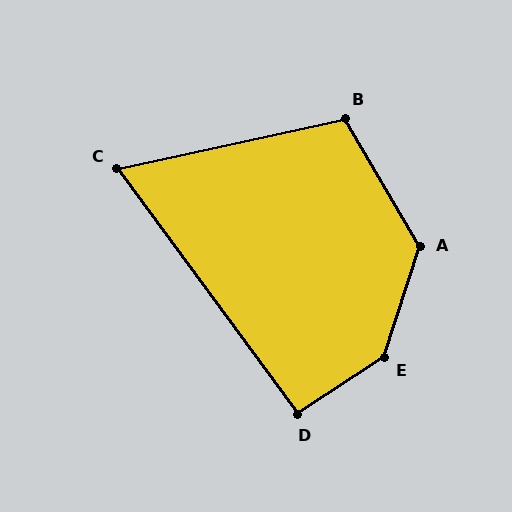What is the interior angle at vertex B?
Approximately 108 degrees (obtuse).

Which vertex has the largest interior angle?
E, at approximately 141 degrees.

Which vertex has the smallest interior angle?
C, at approximately 66 degrees.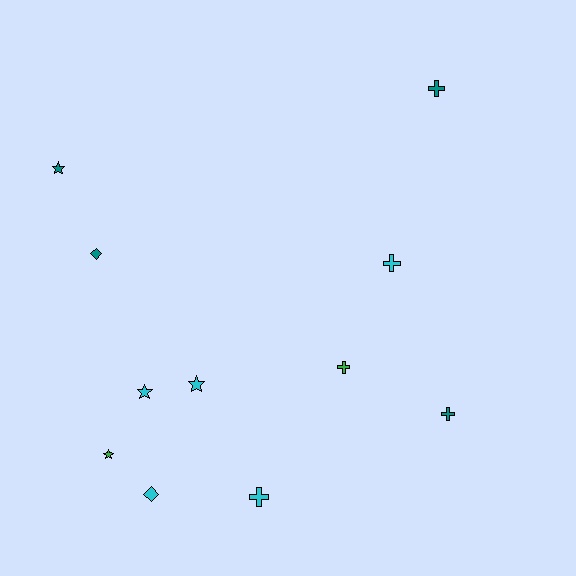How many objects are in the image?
There are 11 objects.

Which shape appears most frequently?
Cross, with 5 objects.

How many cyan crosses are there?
There are 2 cyan crosses.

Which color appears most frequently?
Cyan, with 5 objects.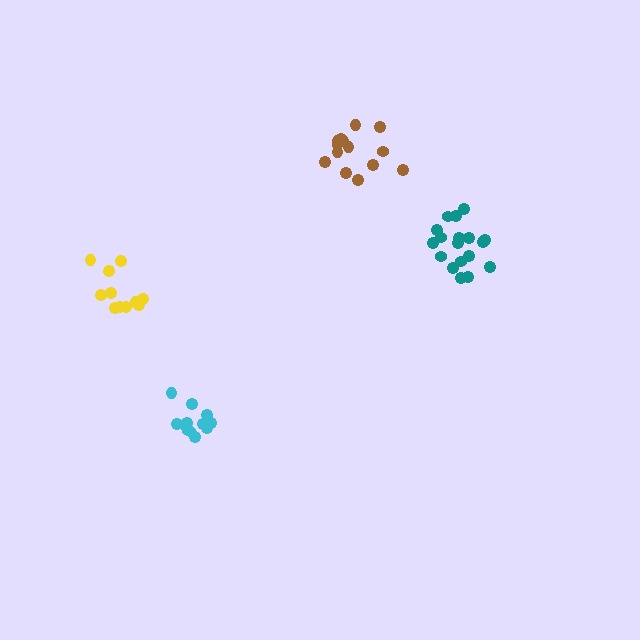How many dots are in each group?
Group 1: 18 dots, Group 2: 12 dots, Group 3: 14 dots, Group 4: 13 dots (57 total).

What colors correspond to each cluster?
The clusters are colored: teal, yellow, brown, cyan.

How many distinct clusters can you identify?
There are 4 distinct clusters.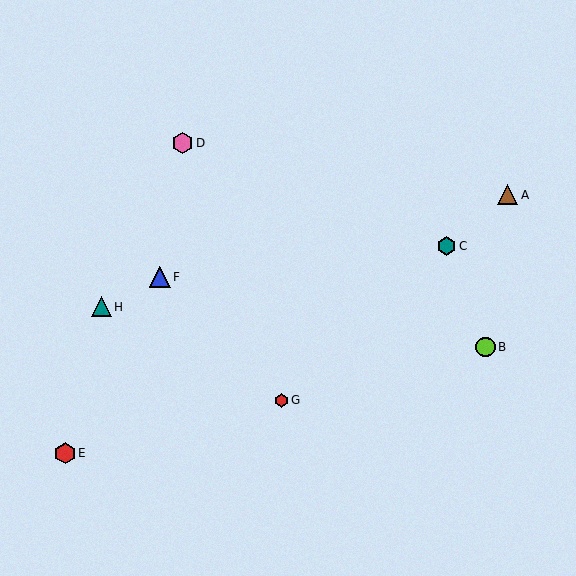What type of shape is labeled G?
Shape G is a red hexagon.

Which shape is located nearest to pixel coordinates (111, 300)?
The teal triangle (labeled H) at (101, 307) is nearest to that location.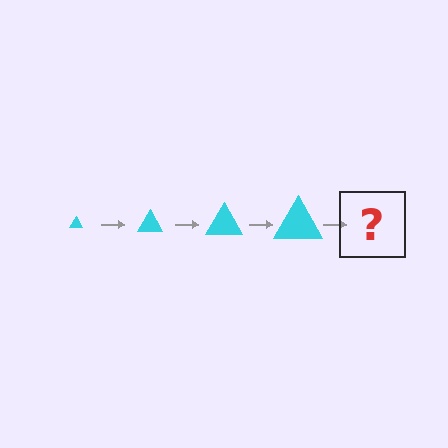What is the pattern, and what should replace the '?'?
The pattern is that the triangle gets progressively larger each step. The '?' should be a cyan triangle, larger than the previous one.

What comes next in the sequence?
The next element should be a cyan triangle, larger than the previous one.